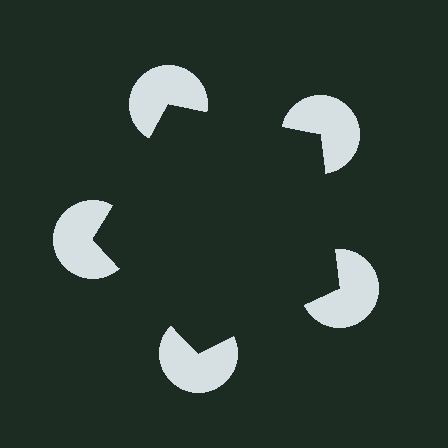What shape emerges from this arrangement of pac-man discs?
An illusory pentagon — its edges are inferred from the aligned wedge cuts in the pac-man discs, not physically drawn.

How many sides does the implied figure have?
5 sides.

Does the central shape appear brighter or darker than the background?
It typically appears slightly darker than the background, even though no actual brightness change is drawn.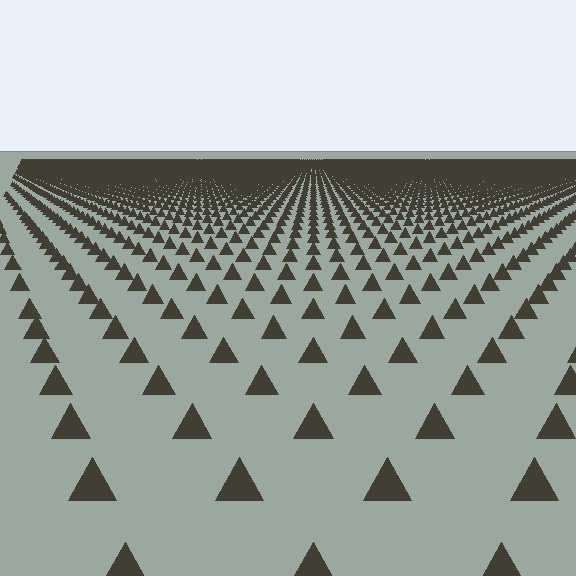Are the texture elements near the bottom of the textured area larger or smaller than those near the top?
Larger. Near the bottom, elements are closer to the viewer and appear at a bigger on-screen size.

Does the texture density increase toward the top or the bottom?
Density increases toward the top.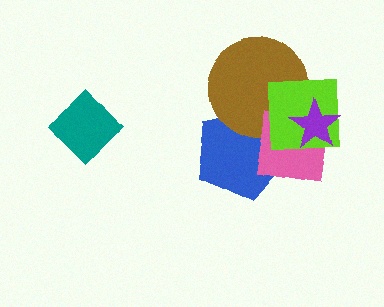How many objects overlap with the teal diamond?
0 objects overlap with the teal diamond.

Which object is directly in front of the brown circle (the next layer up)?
The pink square is directly in front of the brown circle.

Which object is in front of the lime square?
The purple star is in front of the lime square.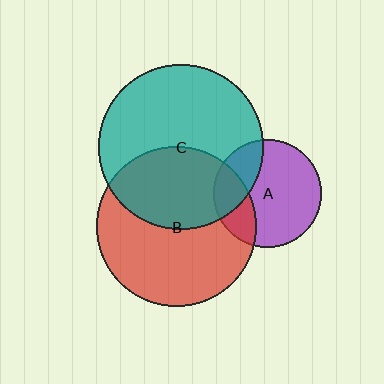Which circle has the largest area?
Circle C (teal).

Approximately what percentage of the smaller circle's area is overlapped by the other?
Approximately 25%.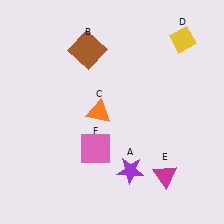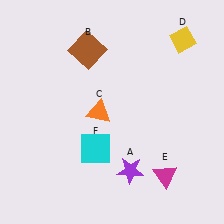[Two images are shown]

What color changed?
The square (F) changed from pink in Image 1 to cyan in Image 2.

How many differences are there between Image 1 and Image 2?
There is 1 difference between the two images.